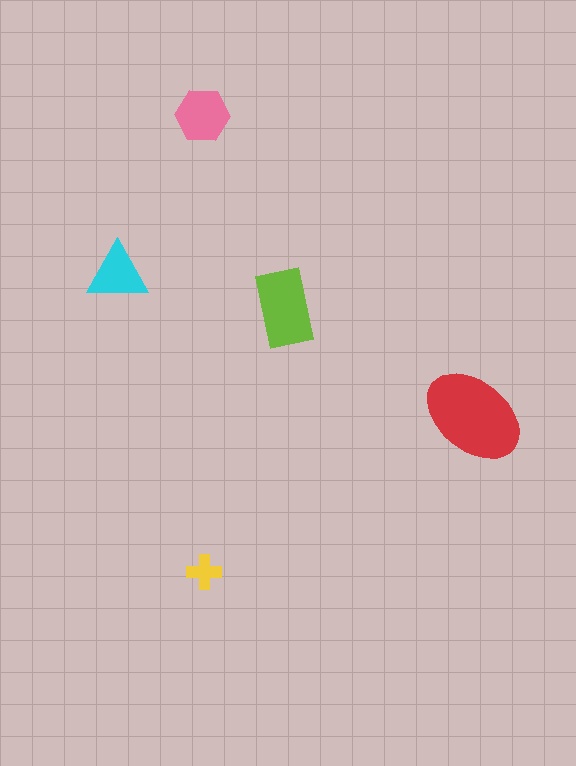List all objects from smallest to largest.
The yellow cross, the cyan triangle, the pink hexagon, the lime rectangle, the red ellipse.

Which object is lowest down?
The yellow cross is bottommost.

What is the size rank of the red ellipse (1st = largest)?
1st.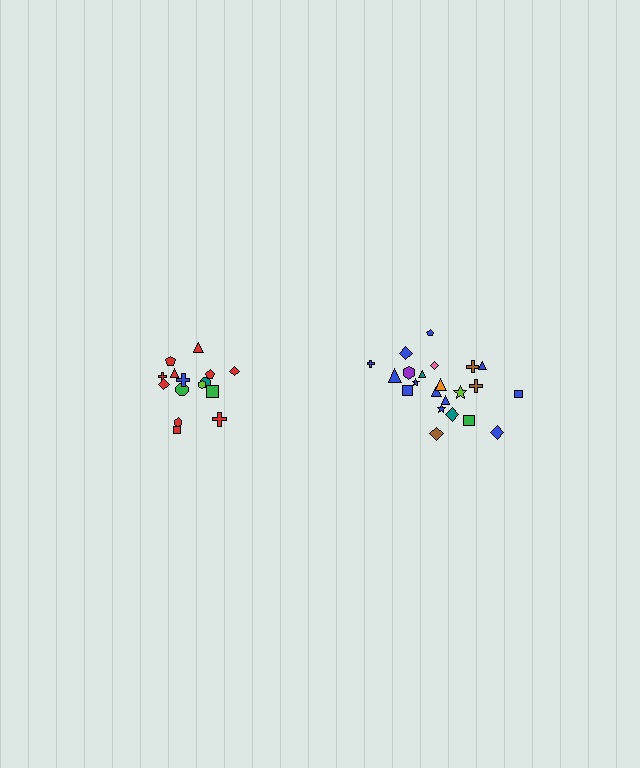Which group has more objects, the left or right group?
The right group.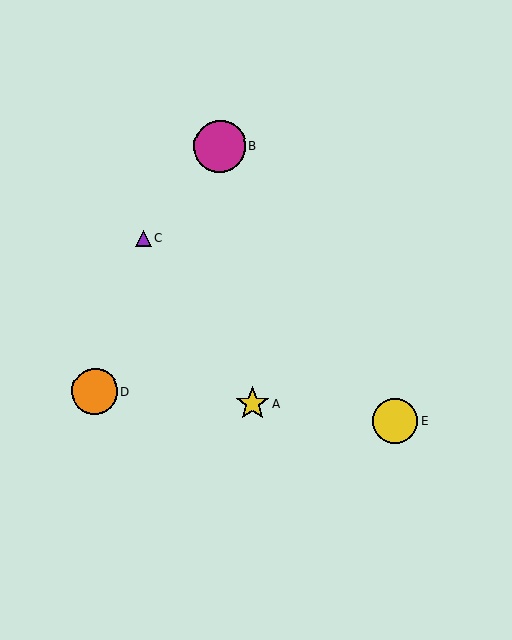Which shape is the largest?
The magenta circle (labeled B) is the largest.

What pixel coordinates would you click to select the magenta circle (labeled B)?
Click at (220, 146) to select the magenta circle B.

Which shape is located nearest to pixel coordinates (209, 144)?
The magenta circle (labeled B) at (220, 146) is nearest to that location.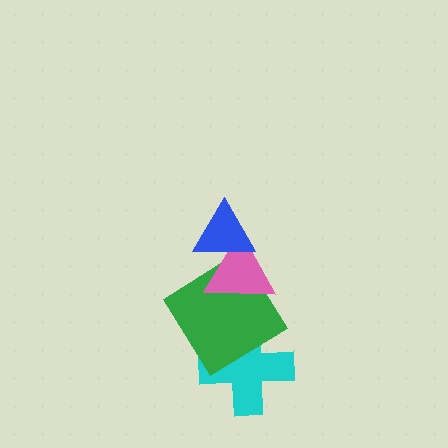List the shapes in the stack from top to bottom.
From top to bottom: the blue triangle, the pink triangle, the green diamond, the cyan cross.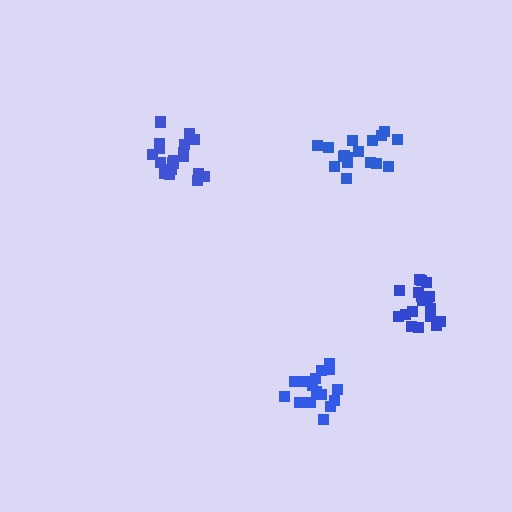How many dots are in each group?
Group 1: 17 dots, Group 2: 17 dots, Group 3: 20 dots, Group 4: 18 dots (72 total).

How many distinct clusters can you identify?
There are 4 distinct clusters.